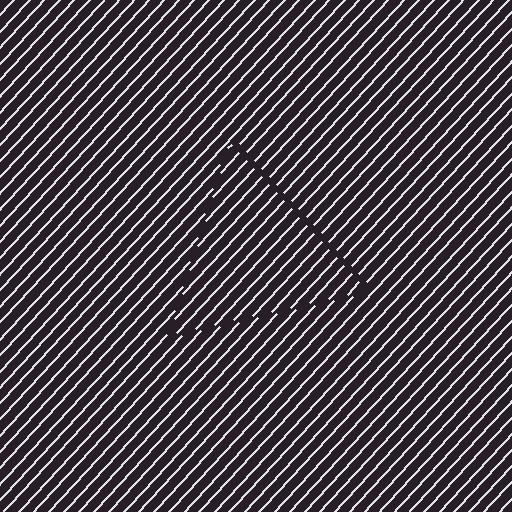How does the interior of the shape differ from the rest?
The interior of the shape contains the same grating, shifted by half a period — the contour is defined by the phase discontinuity where line-ends from the inner and outer gratings abut.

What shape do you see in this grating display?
An illusory triangle. The interior of the shape contains the same grating, shifted by half a period — the contour is defined by the phase discontinuity where line-ends from the inner and outer gratings abut.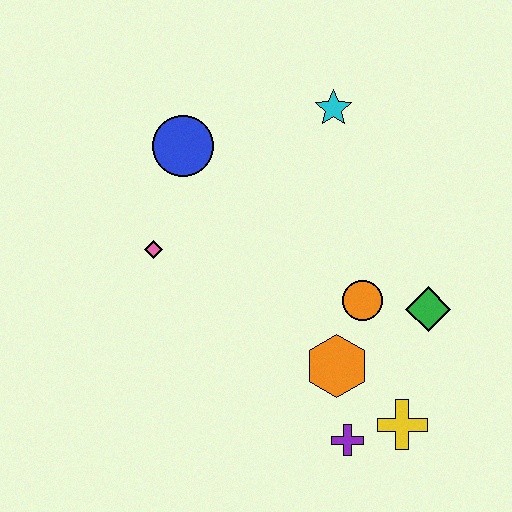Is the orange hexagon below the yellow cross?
No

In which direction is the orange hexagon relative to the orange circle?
The orange hexagon is below the orange circle.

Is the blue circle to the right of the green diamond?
No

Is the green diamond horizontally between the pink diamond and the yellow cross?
No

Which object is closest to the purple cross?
The yellow cross is closest to the purple cross.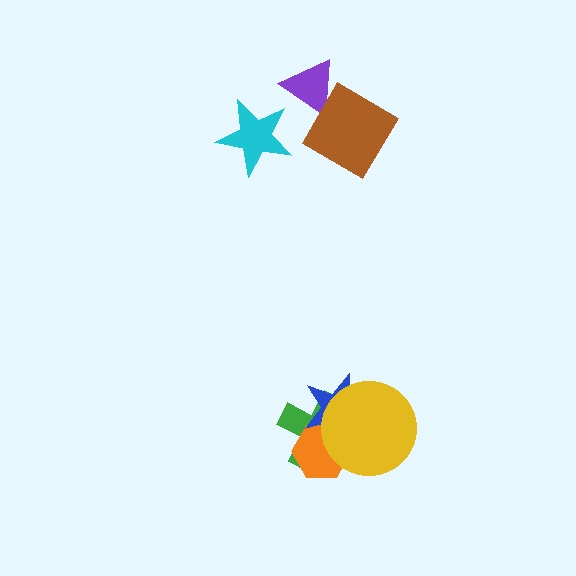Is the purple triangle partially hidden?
Yes, it is partially covered by another shape.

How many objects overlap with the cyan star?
0 objects overlap with the cyan star.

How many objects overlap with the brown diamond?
1 object overlaps with the brown diamond.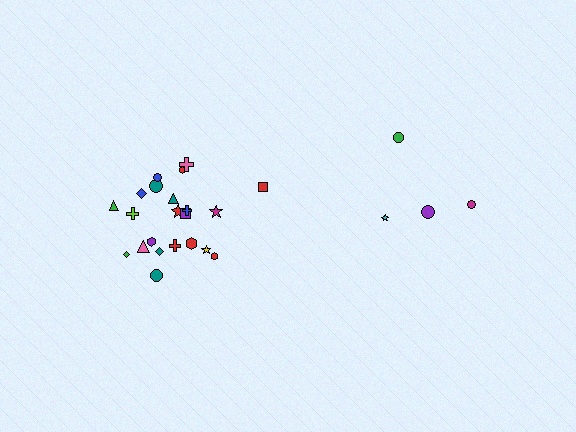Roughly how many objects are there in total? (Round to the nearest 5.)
Roughly 25 objects in total.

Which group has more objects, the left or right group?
The left group.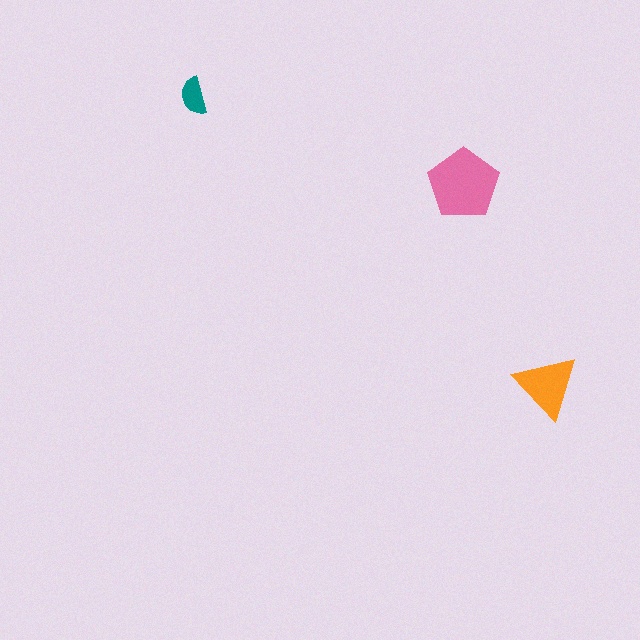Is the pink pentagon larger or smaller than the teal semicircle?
Larger.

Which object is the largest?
The pink pentagon.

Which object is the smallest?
The teal semicircle.